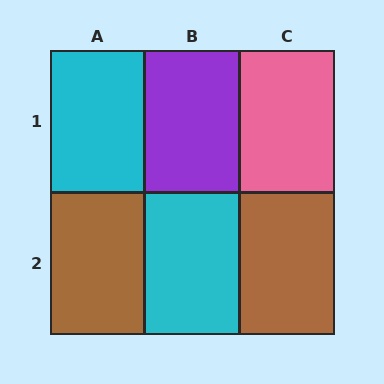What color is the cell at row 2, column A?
Brown.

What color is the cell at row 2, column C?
Brown.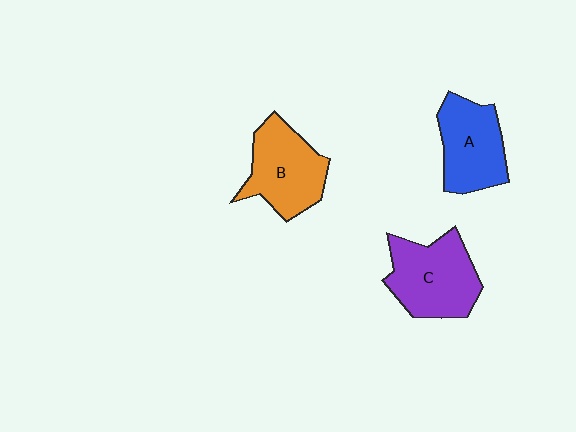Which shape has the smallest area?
Shape A (blue).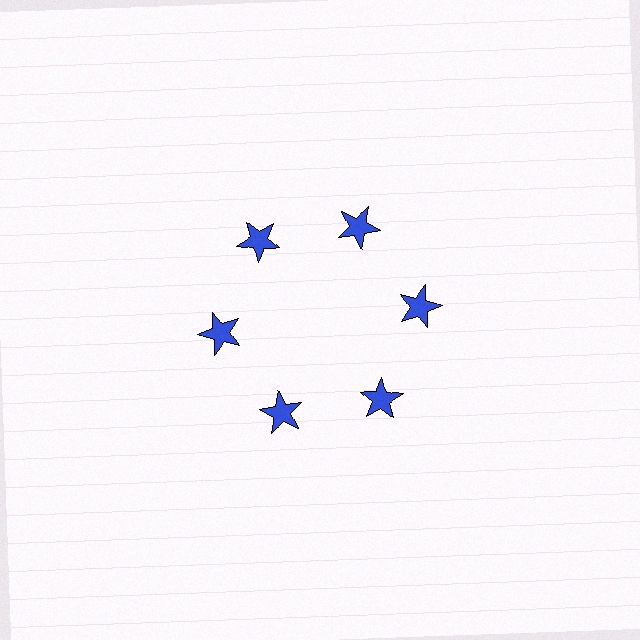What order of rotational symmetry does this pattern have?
This pattern has 6-fold rotational symmetry.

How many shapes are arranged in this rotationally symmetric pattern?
There are 6 shapes, arranged in 6 groups of 1.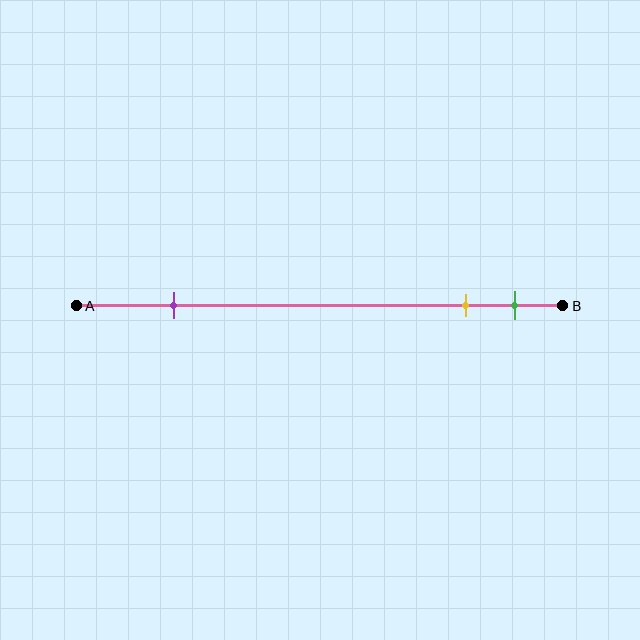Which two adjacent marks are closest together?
The yellow and green marks are the closest adjacent pair.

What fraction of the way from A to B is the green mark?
The green mark is approximately 90% (0.9) of the way from A to B.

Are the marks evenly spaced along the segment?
No, the marks are not evenly spaced.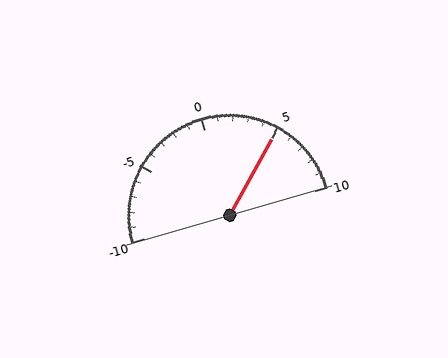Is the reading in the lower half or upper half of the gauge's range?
The reading is in the upper half of the range (-10 to 10).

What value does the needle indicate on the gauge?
The needle indicates approximately 5.